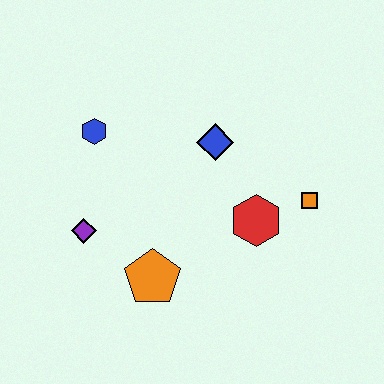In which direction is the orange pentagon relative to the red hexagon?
The orange pentagon is to the left of the red hexagon.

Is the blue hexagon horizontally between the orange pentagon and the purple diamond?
Yes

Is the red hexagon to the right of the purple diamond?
Yes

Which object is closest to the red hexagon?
The orange square is closest to the red hexagon.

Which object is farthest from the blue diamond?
The purple diamond is farthest from the blue diamond.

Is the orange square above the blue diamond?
No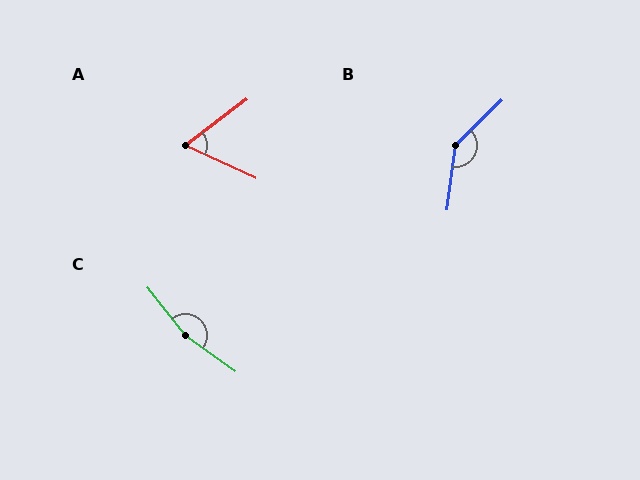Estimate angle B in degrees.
Approximately 142 degrees.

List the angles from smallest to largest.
A (62°), B (142°), C (164°).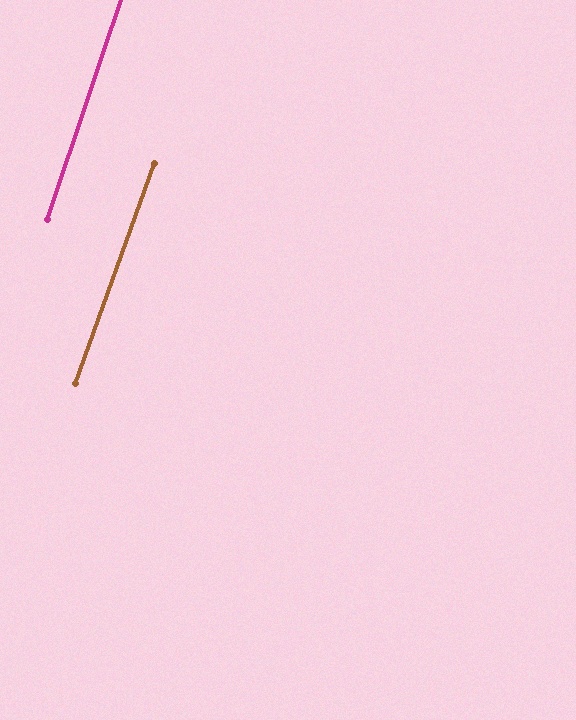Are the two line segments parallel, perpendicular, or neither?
Parallel — their directions differ by only 1.3°.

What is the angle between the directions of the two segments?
Approximately 1 degree.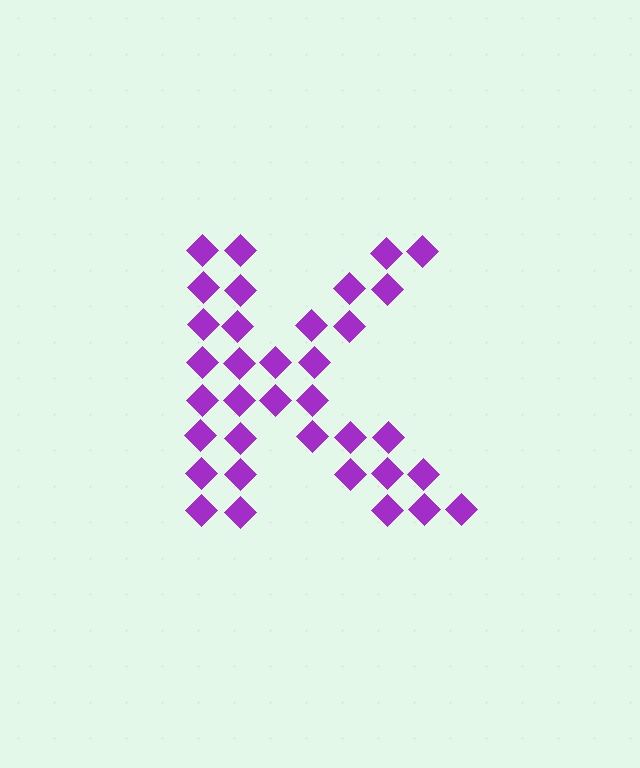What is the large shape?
The large shape is the letter K.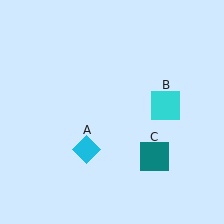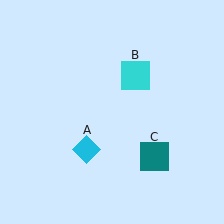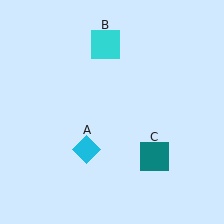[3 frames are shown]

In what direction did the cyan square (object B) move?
The cyan square (object B) moved up and to the left.